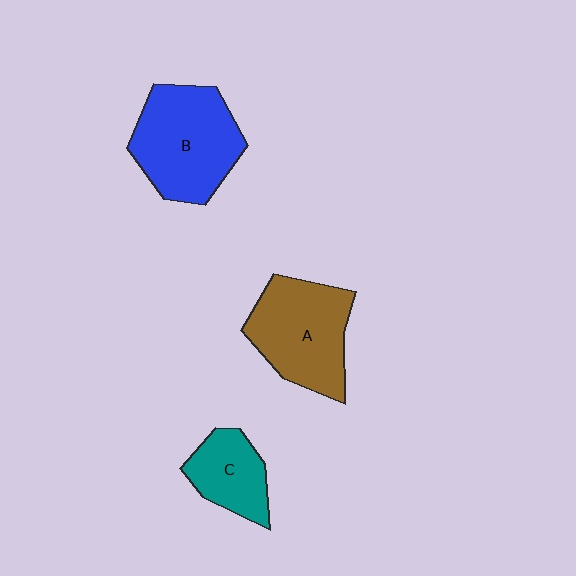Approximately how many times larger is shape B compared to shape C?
Approximately 1.8 times.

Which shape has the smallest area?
Shape C (teal).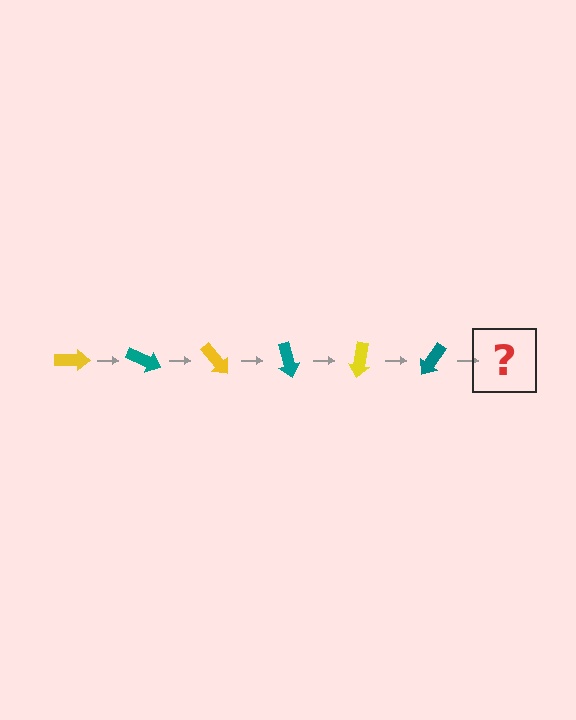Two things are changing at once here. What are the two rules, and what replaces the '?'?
The two rules are that it rotates 25 degrees each step and the color cycles through yellow and teal. The '?' should be a yellow arrow, rotated 150 degrees from the start.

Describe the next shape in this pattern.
It should be a yellow arrow, rotated 150 degrees from the start.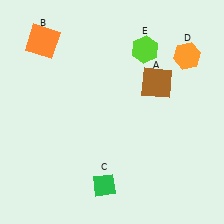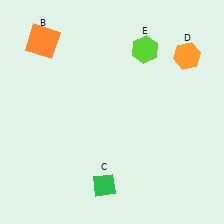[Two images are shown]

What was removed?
The brown square (A) was removed in Image 2.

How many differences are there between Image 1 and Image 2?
There is 1 difference between the two images.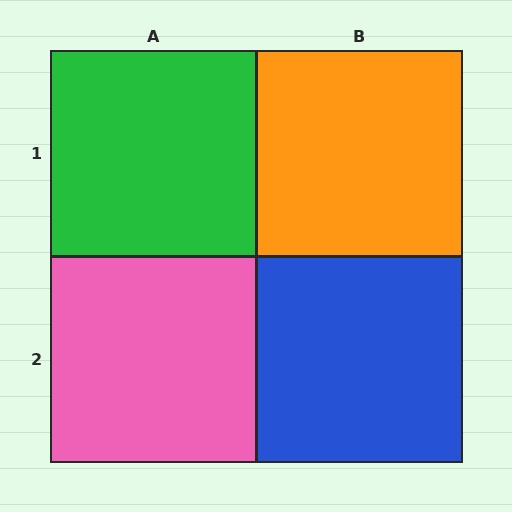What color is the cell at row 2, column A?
Pink.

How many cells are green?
1 cell is green.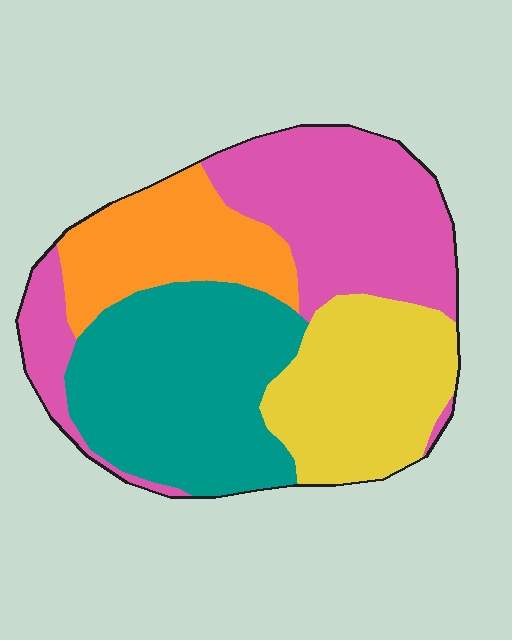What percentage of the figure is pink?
Pink takes up about one third (1/3) of the figure.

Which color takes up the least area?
Orange, at roughly 15%.